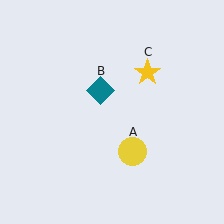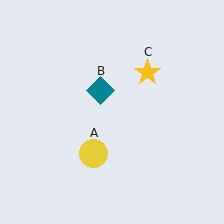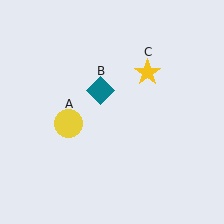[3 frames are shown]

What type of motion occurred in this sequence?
The yellow circle (object A) rotated clockwise around the center of the scene.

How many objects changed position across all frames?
1 object changed position: yellow circle (object A).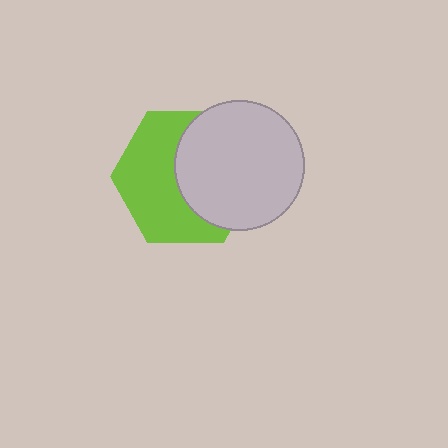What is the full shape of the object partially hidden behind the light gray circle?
The partially hidden object is a lime hexagon.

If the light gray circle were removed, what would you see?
You would see the complete lime hexagon.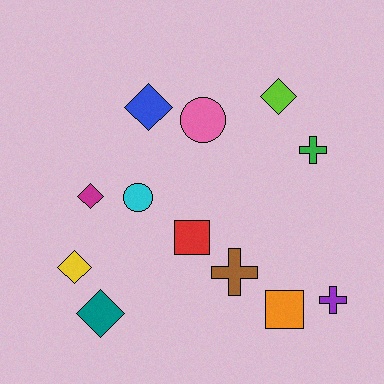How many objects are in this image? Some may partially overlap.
There are 12 objects.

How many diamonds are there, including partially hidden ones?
There are 5 diamonds.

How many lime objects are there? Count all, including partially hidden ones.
There is 1 lime object.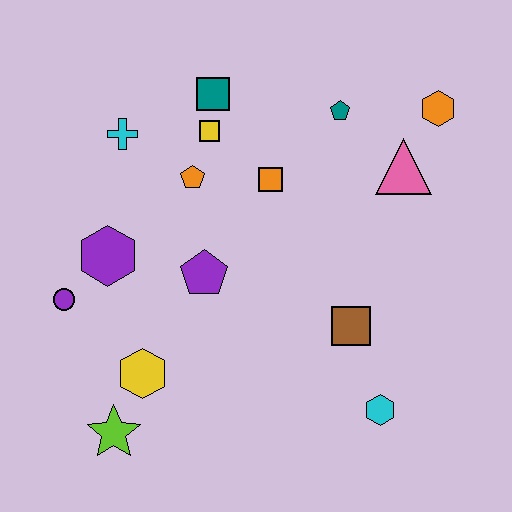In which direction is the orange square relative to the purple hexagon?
The orange square is to the right of the purple hexagon.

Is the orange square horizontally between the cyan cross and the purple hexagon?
No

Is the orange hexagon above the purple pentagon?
Yes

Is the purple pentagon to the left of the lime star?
No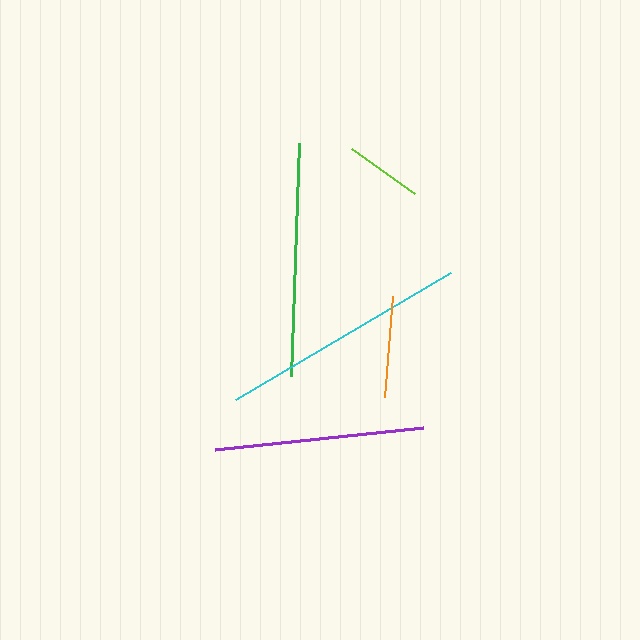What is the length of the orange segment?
The orange segment is approximately 101 pixels long.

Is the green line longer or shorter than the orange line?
The green line is longer than the orange line.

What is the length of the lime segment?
The lime segment is approximately 77 pixels long.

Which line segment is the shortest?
The lime line is the shortest at approximately 77 pixels.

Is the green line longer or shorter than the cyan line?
The cyan line is longer than the green line.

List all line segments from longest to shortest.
From longest to shortest: cyan, green, purple, orange, lime.